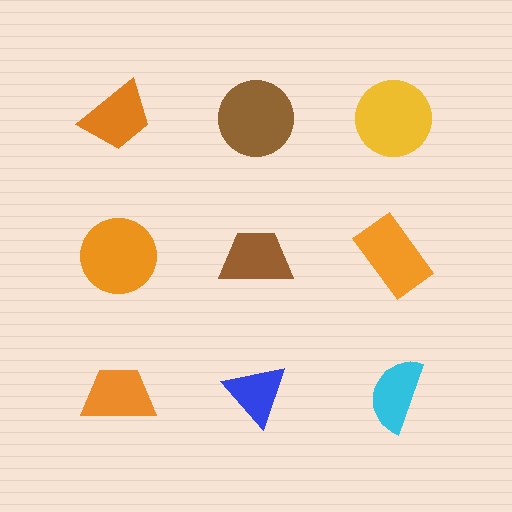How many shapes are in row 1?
3 shapes.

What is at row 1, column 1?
An orange trapezoid.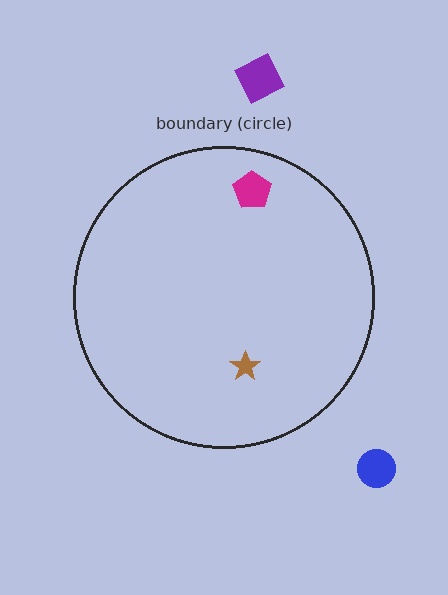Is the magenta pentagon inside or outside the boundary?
Inside.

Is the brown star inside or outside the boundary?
Inside.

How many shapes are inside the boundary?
2 inside, 2 outside.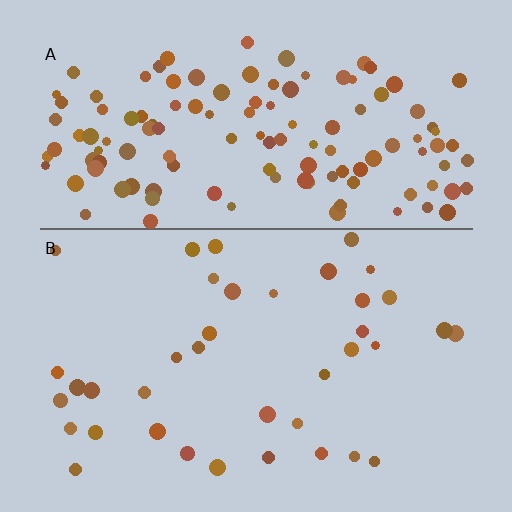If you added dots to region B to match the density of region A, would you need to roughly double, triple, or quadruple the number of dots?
Approximately triple.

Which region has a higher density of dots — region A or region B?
A (the top).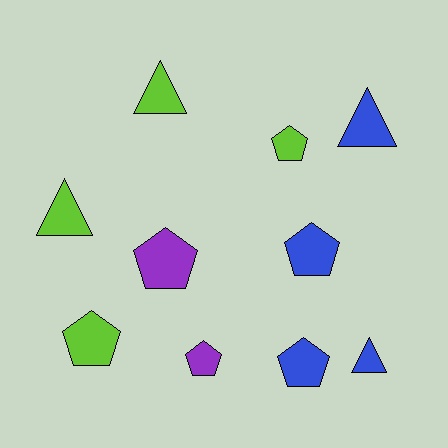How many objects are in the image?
There are 10 objects.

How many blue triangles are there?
There are 2 blue triangles.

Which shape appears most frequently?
Pentagon, with 6 objects.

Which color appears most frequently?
Lime, with 4 objects.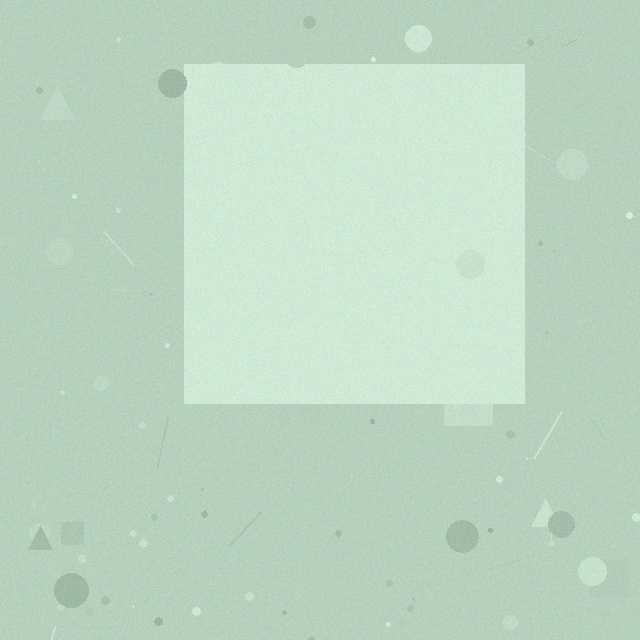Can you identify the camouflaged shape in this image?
The camouflaged shape is a square.